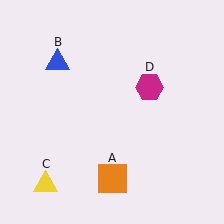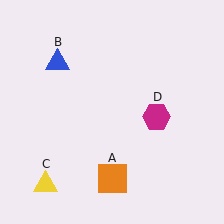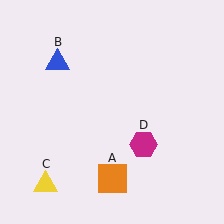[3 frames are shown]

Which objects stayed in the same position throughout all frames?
Orange square (object A) and blue triangle (object B) and yellow triangle (object C) remained stationary.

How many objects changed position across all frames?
1 object changed position: magenta hexagon (object D).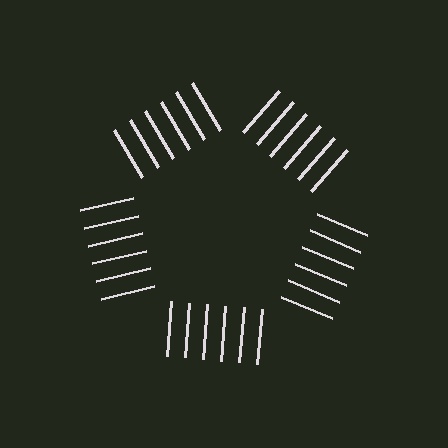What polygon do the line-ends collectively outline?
An illusory pentagon — the line segments terminate on its edges but no continuous stroke is drawn.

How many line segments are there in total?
30 — 6 along each of the 5 edges.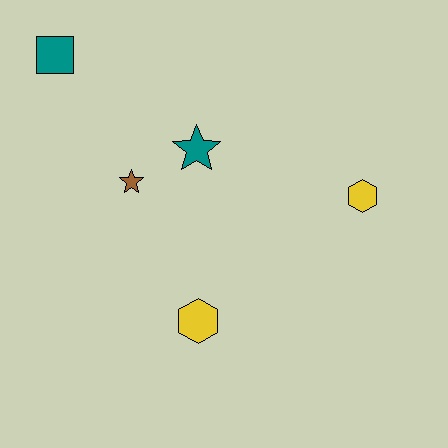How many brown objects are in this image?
There is 1 brown object.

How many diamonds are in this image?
There are no diamonds.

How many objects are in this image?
There are 5 objects.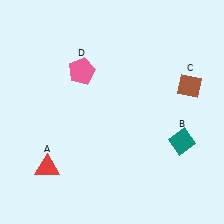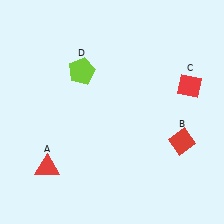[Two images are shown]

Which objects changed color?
B changed from teal to red. C changed from brown to red. D changed from pink to lime.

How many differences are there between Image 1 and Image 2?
There are 3 differences between the two images.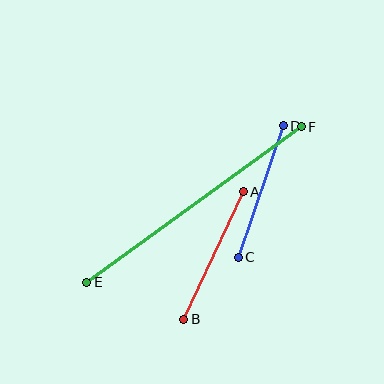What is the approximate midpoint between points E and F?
The midpoint is at approximately (194, 205) pixels.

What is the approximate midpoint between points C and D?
The midpoint is at approximately (261, 191) pixels.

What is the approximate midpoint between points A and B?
The midpoint is at approximately (213, 256) pixels.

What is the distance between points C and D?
The distance is approximately 139 pixels.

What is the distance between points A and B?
The distance is approximately 141 pixels.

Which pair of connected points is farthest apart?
Points E and F are farthest apart.